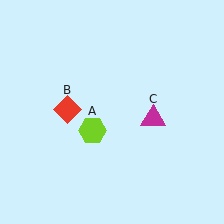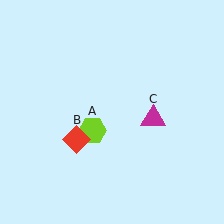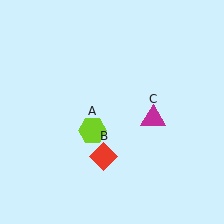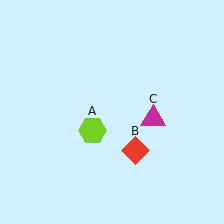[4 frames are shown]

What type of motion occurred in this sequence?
The red diamond (object B) rotated counterclockwise around the center of the scene.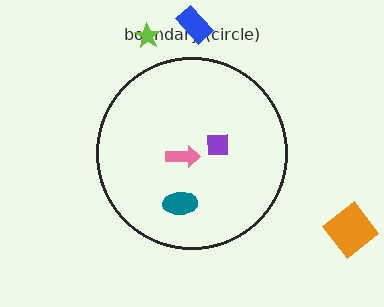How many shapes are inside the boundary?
3 inside, 3 outside.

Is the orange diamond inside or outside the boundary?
Outside.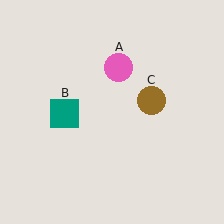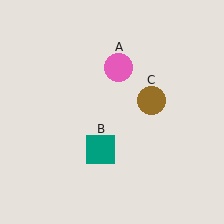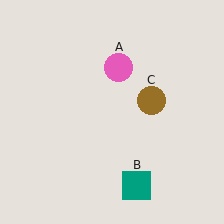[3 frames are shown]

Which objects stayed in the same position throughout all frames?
Pink circle (object A) and brown circle (object C) remained stationary.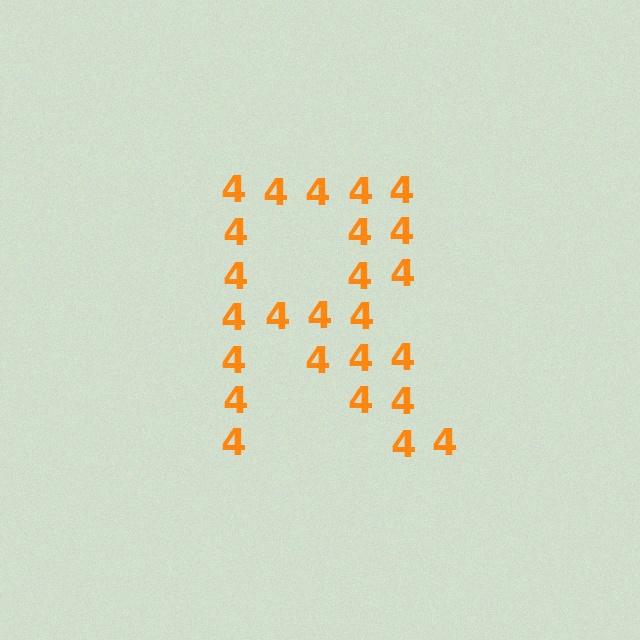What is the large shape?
The large shape is the letter R.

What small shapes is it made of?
It is made of small digit 4's.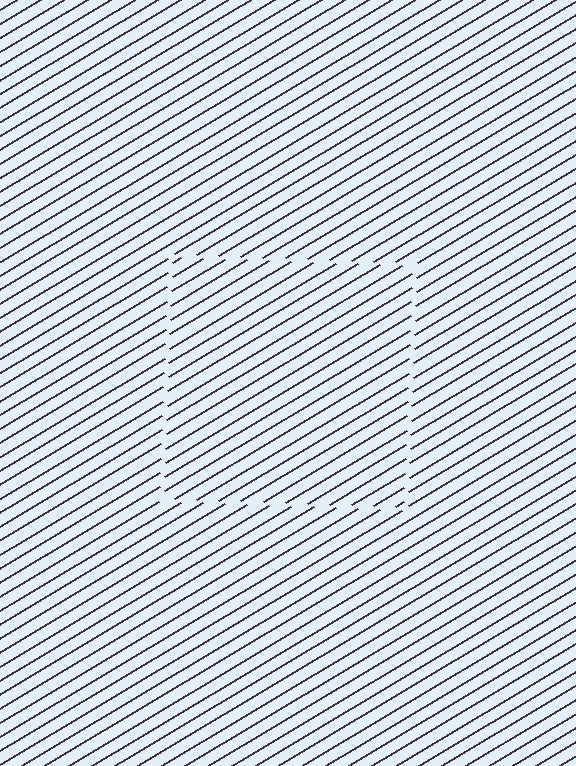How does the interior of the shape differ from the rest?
The interior of the shape contains the same grating, shifted by half a period — the contour is defined by the phase discontinuity where line-ends from the inner and outer gratings abut.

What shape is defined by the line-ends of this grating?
An illusory square. The interior of the shape contains the same grating, shifted by half a period — the contour is defined by the phase discontinuity where line-ends from the inner and outer gratings abut.